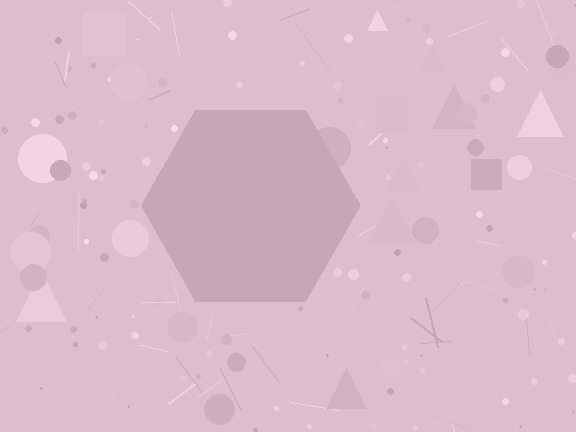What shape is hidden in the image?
A hexagon is hidden in the image.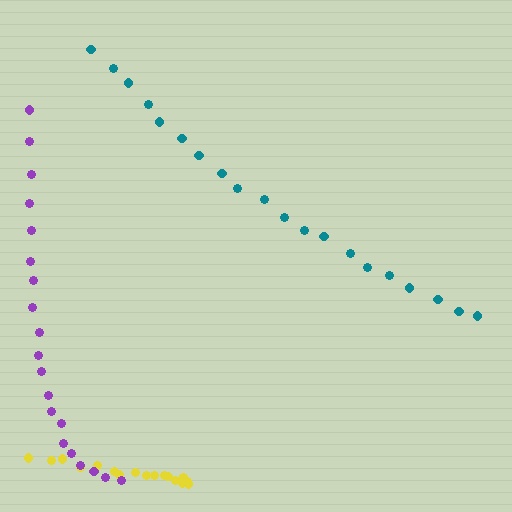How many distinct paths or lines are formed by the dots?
There are 3 distinct paths.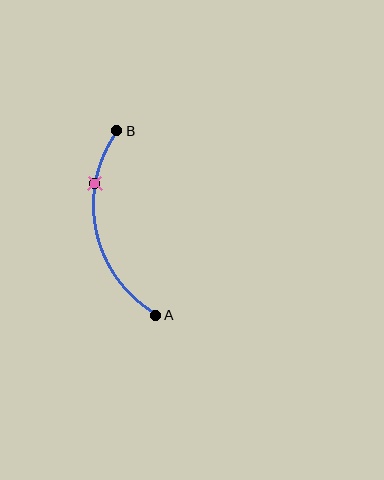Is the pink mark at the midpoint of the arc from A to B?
No. The pink mark lies on the arc but is closer to endpoint B. The arc midpoint would be at the point on the curve equidistant along the arc from both A and B.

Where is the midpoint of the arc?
The arc midpoint is the point on the curve farthest from the straight line joining A and B. It sits to the left of that line.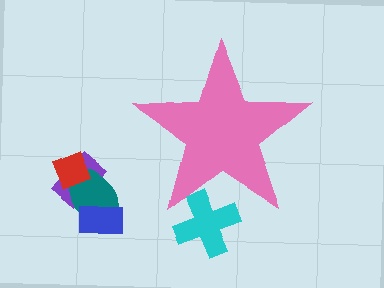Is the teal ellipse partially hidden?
No, the teal ellipse is fully visible.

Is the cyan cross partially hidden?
Yes, the cyan cross is partially hidden behind the pink star.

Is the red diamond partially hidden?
No, the red diamond is fully visible.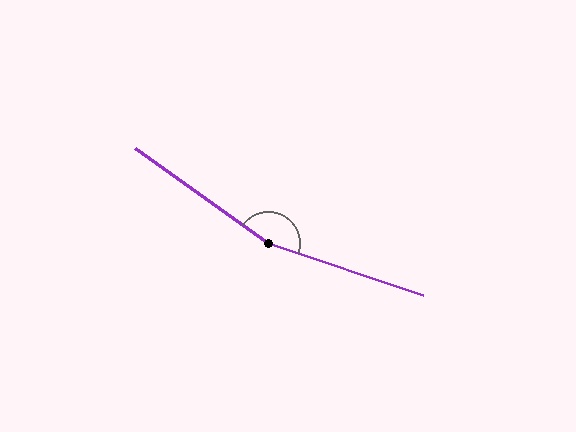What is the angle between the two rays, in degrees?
Approximately 163 degrees.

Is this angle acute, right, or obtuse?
It is obtuse.